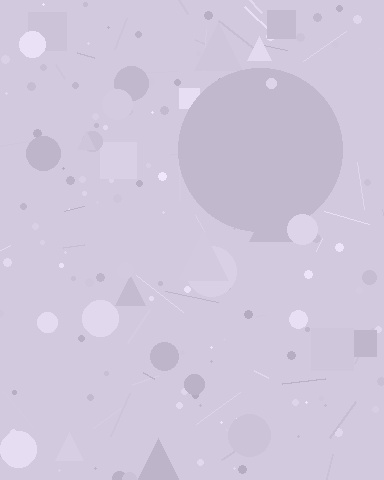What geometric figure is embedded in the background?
A circle is embedded in the background.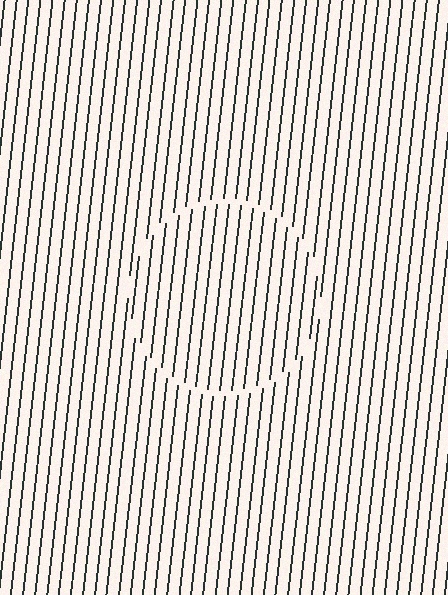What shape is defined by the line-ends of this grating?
An illusory circle. The interior of the shape contains the same grating, shifted by half a period — the contour is defined by the phase discontinuity where line-ends from the inner and outer gratings abut.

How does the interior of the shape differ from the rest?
The interior of the shape contains the same grating, shifted by half a period — the contour is defined by the phase discontinuity where line-ends from the inner and outer gratings abut.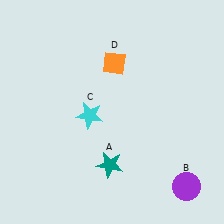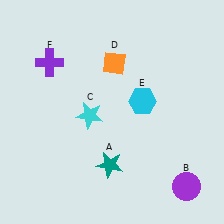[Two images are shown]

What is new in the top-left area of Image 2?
A purple cross (F) was added in the top-left area of Image 2.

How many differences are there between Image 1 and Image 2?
There are 2 differences between the two images.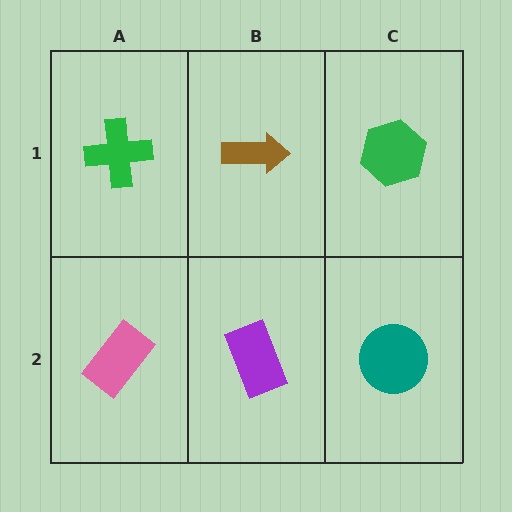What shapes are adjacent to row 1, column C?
A teal circle (row 2, column C), a brown arrow (row 1, column B).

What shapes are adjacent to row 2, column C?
A green hexagon (row 1, column C), a purple rectangle (row 2, column B).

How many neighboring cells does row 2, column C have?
2.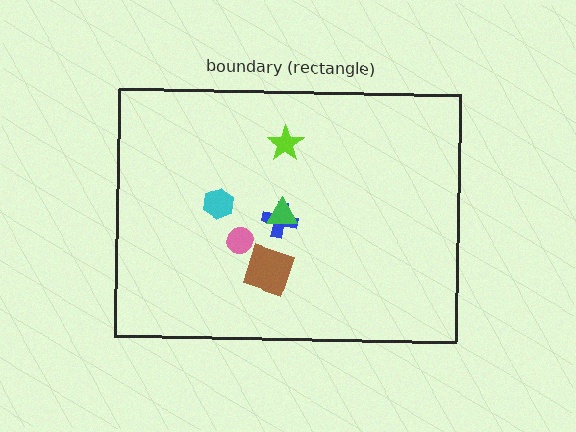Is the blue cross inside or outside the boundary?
Inside.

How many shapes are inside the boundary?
6 inside, 0 outside.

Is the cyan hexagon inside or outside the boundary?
Inside.